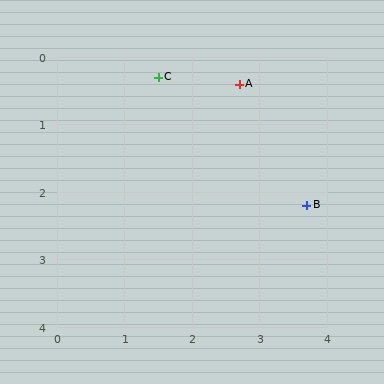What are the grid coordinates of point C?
Point C is at approximately (1.5, 0.3).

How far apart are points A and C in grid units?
Points A and C are about 1.2 grid units apart.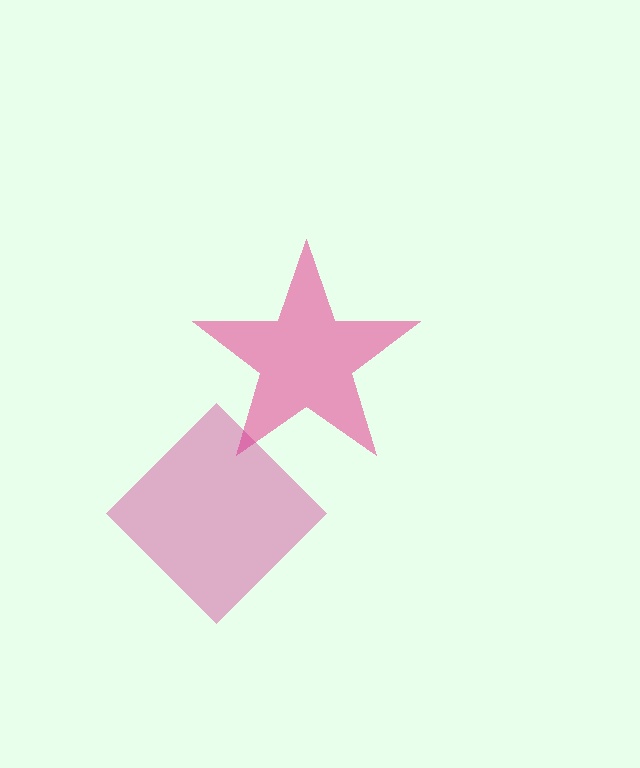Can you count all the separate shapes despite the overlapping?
Yes, there are 2 separate shapes.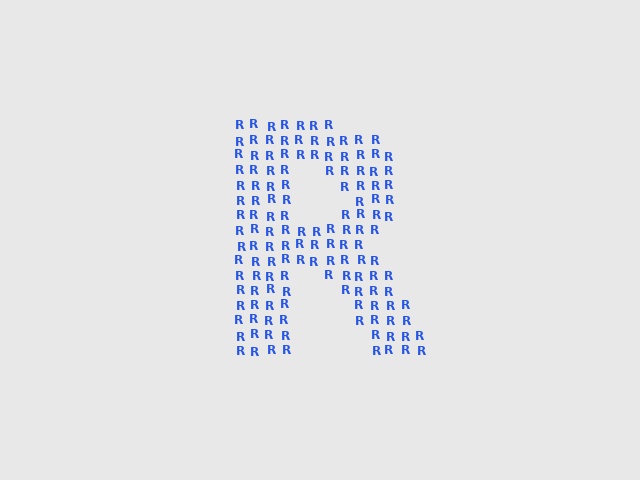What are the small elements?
The small elements are letter R's.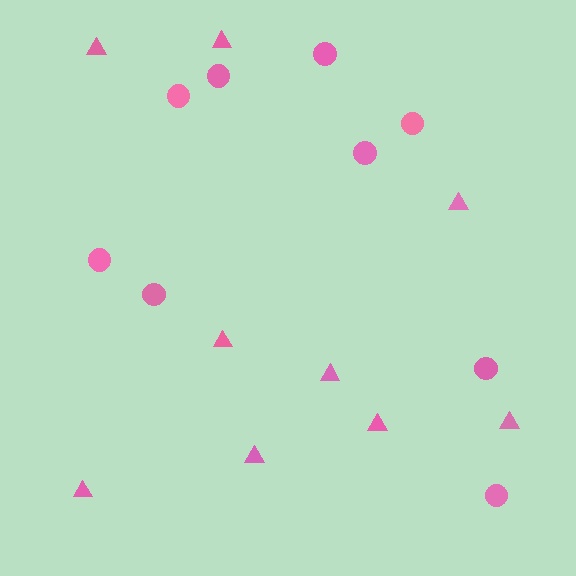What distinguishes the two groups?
There are 2 groups: one group of triangles (9) and one group of circles (9).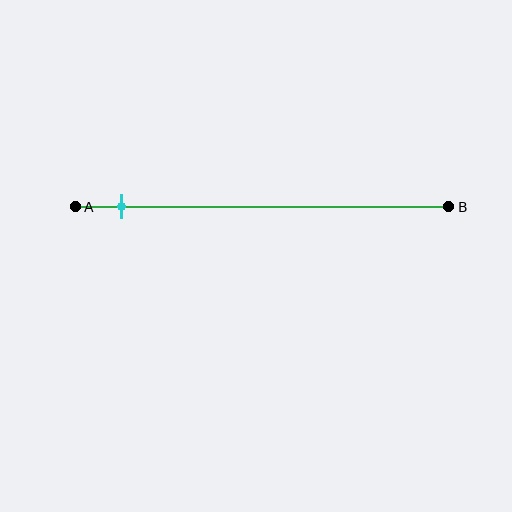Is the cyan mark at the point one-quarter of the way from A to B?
No, the mark is at about 10% from A, not at the 25% one-quarter point.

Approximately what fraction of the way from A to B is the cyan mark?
The cyan mark is approximately 10% of the way from A to B.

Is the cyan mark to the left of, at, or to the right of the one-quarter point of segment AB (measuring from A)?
The cyan mark is to the left of the one-quarter point of segment AB.